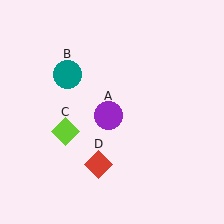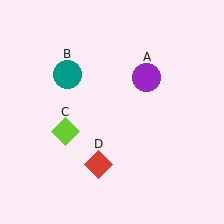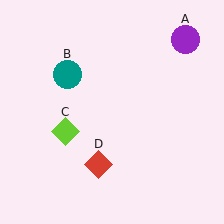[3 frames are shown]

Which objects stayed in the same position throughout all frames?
Teal circle (object B) and lime diamond (object C) and red diamond (object D) remained stationary.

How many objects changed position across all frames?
1 object changed position: purple circle (object A).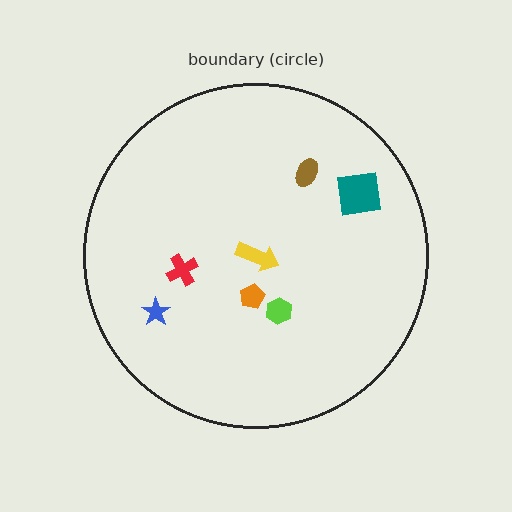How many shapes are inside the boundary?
7 inside, 0 outside.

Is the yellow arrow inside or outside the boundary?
Inside.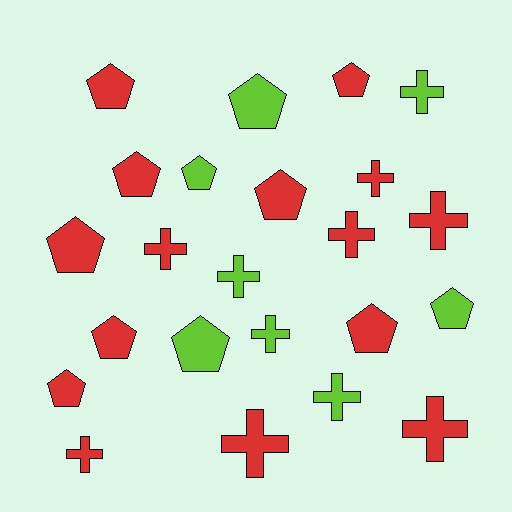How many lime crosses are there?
There are 4 lime crosses.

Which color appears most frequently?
Red, with 15 objects.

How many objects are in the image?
There are 23 objects.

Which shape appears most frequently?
Pentagon, with 12 objects.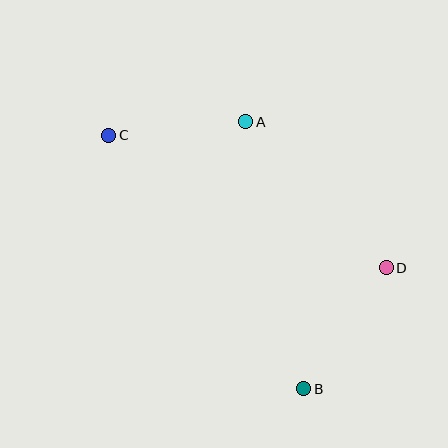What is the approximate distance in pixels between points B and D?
The distance between B and D is approximately 146 pixels.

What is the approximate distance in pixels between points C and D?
The distance between C and D is approximately 307 pixels.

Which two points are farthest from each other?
Points B and C are farthest from each other.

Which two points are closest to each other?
Points A and C are closest to each other.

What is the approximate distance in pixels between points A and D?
The distance between A and D is approximately 203 pixels.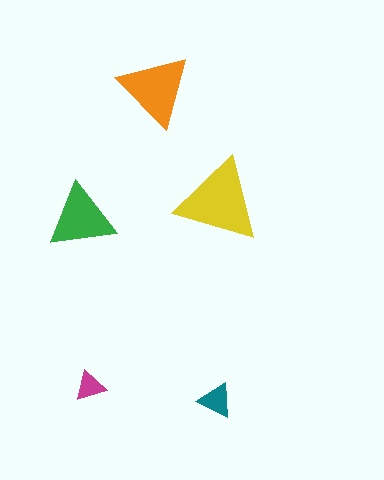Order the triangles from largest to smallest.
the yellow one, the orange one, the green one, the teal one, the magenta one.